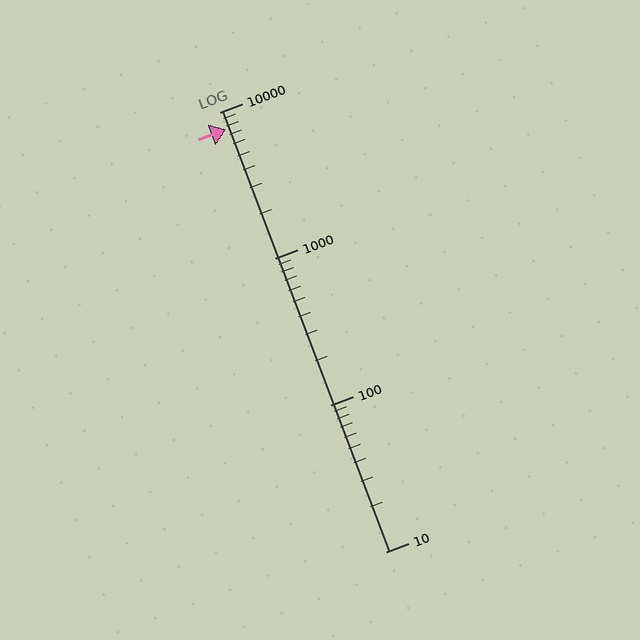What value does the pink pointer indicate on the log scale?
The pointer indicates approximately 7600.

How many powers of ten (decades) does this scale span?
The scale spans 3 decades, from 10 to 10000.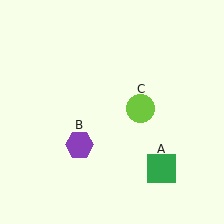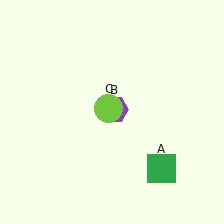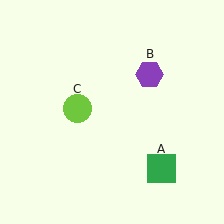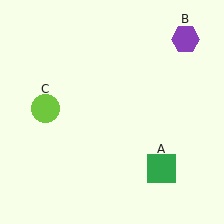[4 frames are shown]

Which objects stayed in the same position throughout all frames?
Green square (object A) remained stationary.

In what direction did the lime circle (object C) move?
The lime circle (object C) moved left.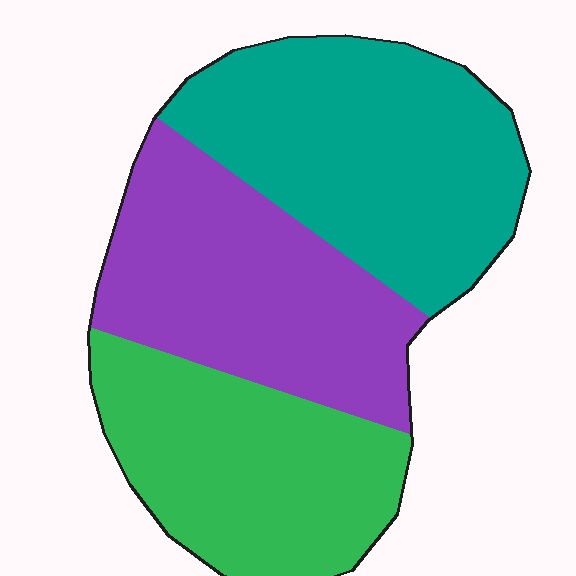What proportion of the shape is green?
Green takes up about one third (1/3) of the shape.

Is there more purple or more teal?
Teal.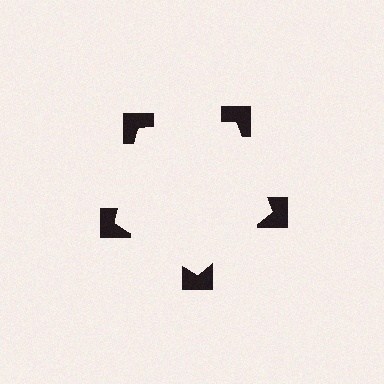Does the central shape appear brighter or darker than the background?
It typically appears slightly brighter than the background, even though no actual brightness change is drawn.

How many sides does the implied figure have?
5 sides.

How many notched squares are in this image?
There are 5 — one at each vertex of the illusory pentagon.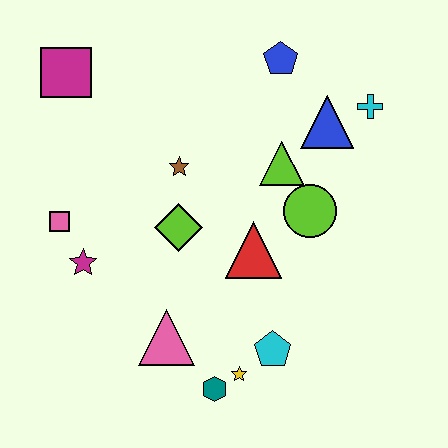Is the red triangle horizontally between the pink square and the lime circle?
Yes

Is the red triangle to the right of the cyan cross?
No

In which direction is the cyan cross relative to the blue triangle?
The cyan cross is to the right of the blue triangle.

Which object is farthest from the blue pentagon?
The teal hexagon is farthest from the blue pentagon.